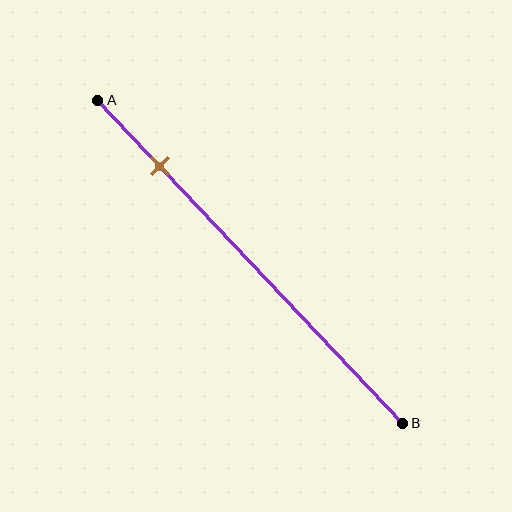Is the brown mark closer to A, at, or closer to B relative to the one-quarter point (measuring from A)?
The brown mark is closer to point A than the one-quarter point of segment AB.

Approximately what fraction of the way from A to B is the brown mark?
The brown mark is approximately 20% of the way from A to B.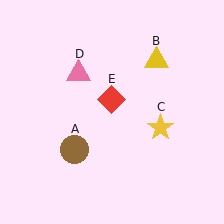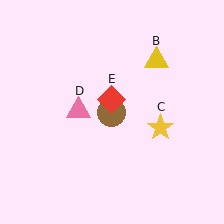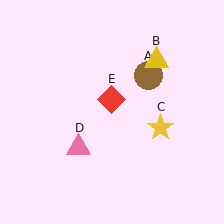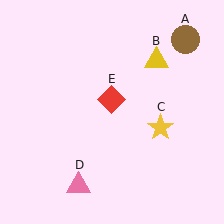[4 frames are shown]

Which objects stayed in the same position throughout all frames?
Yellow triangle (object B) and yellow star (object C) and red diamond (object E) remained stationary.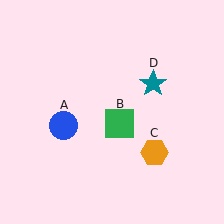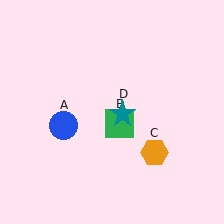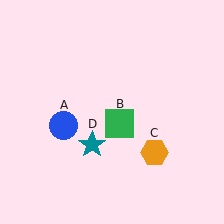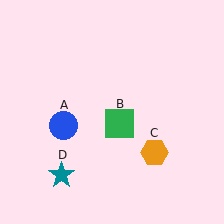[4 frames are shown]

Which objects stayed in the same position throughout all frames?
Blue circle (object A) and green square (object B) and orange hexagon (object C) remained stationary.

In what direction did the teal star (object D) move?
The teal star (object D) moved down and to the left.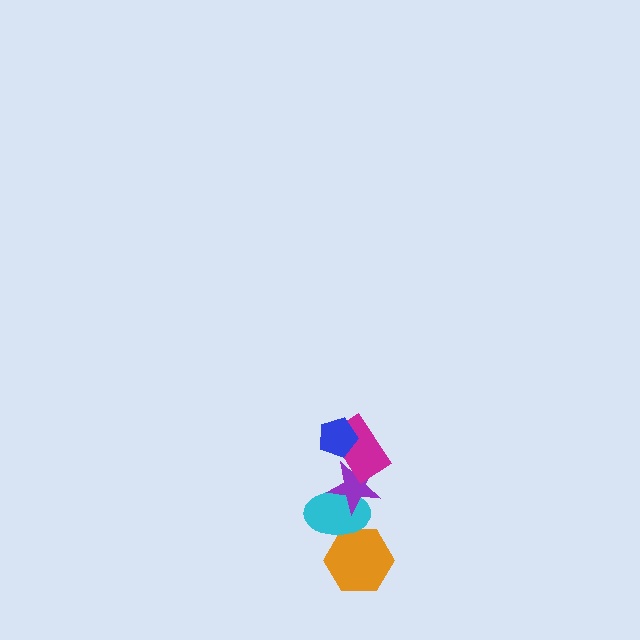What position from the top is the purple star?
The purple star is 3rd from the top.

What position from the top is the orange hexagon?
The orange hexagon is 5th from the top.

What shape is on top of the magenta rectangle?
The blue pentagon is on top of the magenta rectangle.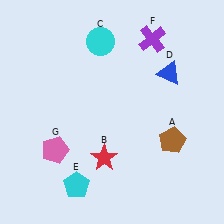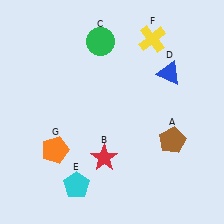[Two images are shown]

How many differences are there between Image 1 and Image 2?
There are 3 differences between the two images.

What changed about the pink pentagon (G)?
In Image 1, G is pink. In Image 2, it changed to orange.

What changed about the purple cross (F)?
In Image 1, F is purple. In Image 2, it changed to yellow.